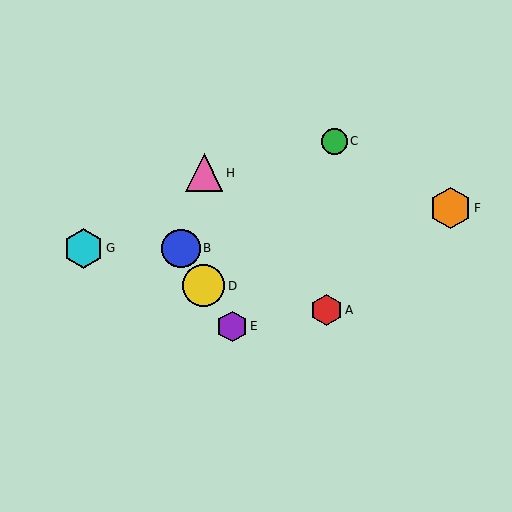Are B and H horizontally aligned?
No, B is at y≈248 and H is at y≈173.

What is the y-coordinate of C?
Object C is at y≈141.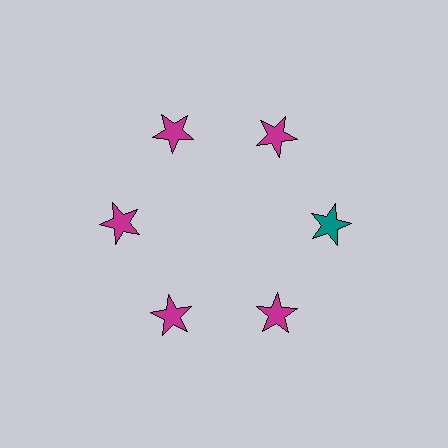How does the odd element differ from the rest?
It has a different color: teal instead of magenta.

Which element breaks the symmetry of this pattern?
The teal star at roughly the 3 o'clock position breaks the symmetry. All other shapes are magenta stars.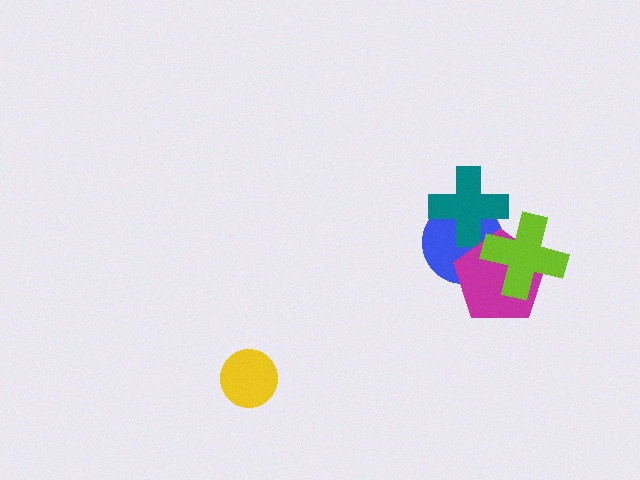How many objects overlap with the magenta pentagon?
3 objects overlap with the magenta pentagon.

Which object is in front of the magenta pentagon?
The lime cross is in front of the magenta pentagon.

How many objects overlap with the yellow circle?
0 objects overlap with the yellow circle.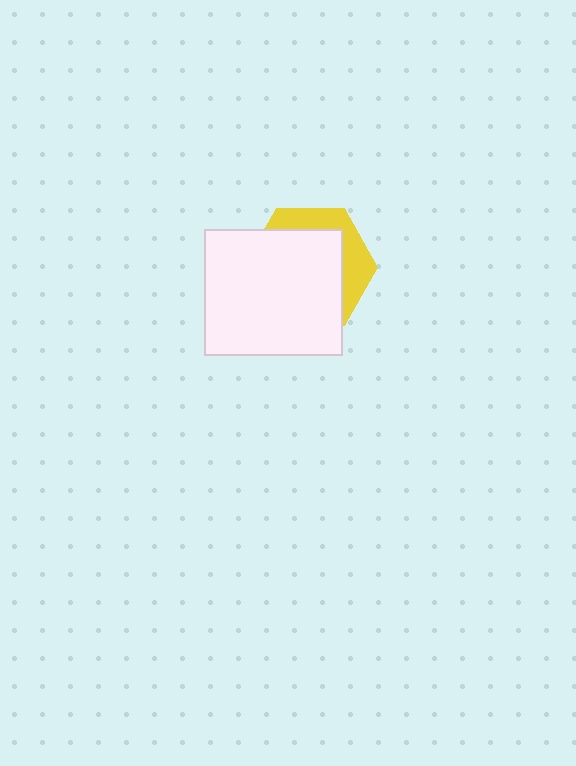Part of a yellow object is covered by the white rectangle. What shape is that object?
It is a hexagon.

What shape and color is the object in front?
The object in front is a white rectangle.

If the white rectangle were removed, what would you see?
You would see the complete yellow hexagon.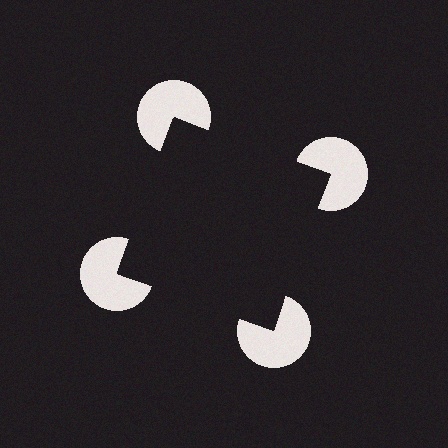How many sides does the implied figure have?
4 sides.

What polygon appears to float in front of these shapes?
An illusory square — its edges are inferred from the aligned wedge cuts in the pac-man discs, not physically drawn.